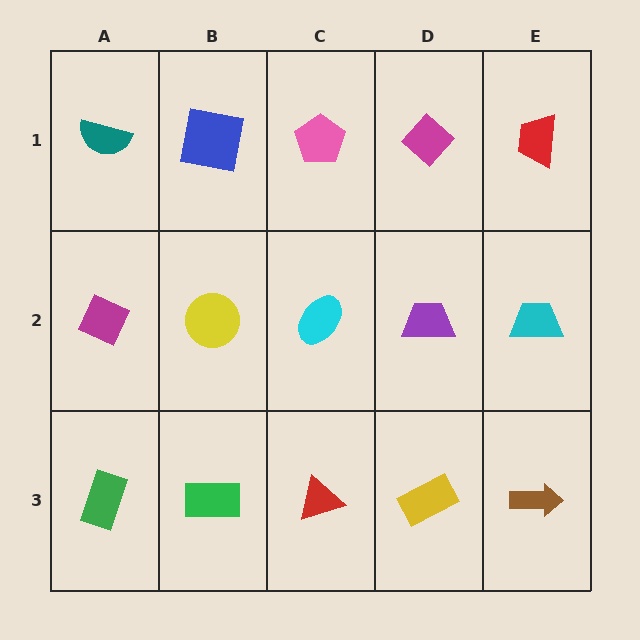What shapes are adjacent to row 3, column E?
A cyan trapezoid (row 2, column E), a yellow rectangle (row 3, column D).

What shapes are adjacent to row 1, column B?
A yellow circle (row 2, column B), a teal semicircle (row 1, column A), a pink pentagon (row 1, column C).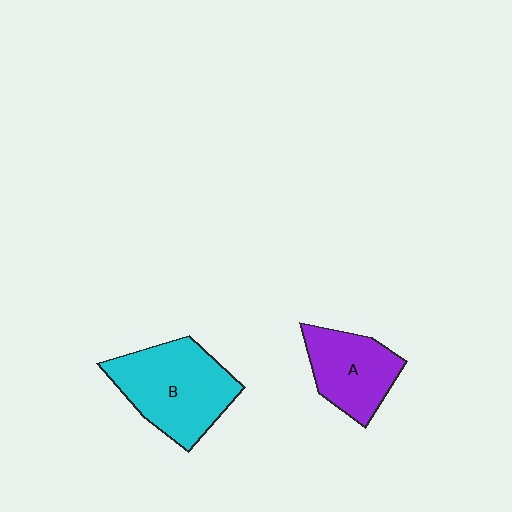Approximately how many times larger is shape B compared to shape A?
Approximately 1.4 times.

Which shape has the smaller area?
Shape A (purple).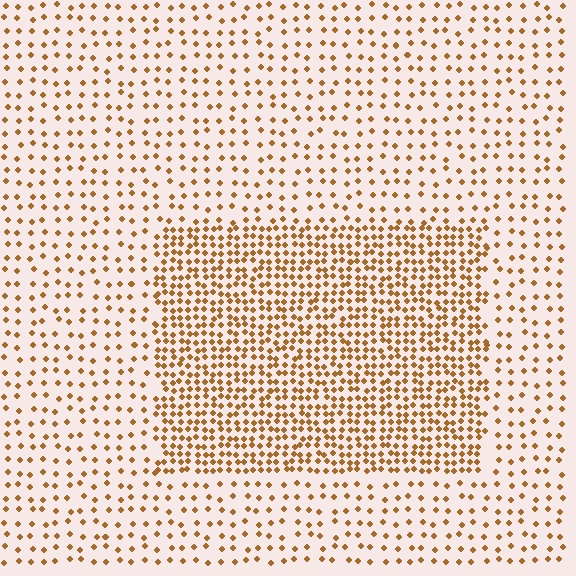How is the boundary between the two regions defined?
The boundary is defined by a change in element density (approximately 2.5x ratio). All elements are the same color, size, and shape.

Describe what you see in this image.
The image contains small brown elements arranged at two different densities. A rectangle-shaped region is visible where the elements are more densely packed than the surrounding area.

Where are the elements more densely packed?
The elements are more densely packed inside the rectangle boundary.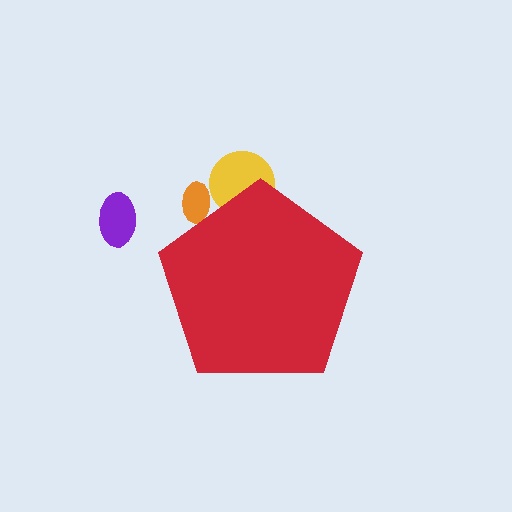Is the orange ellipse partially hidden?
Yes, the orange ellipse is partially hidden behind the red pentagon.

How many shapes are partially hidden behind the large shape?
2 shapes are partially hidden.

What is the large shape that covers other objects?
A red pentagon.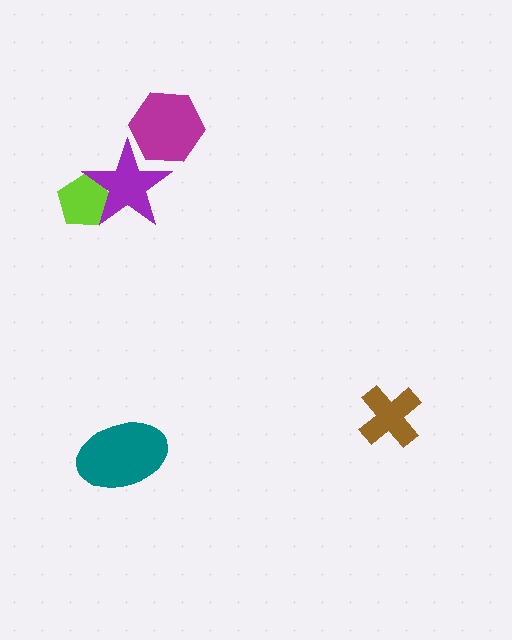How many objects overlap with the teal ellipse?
0 objects overlap with the teal ellipse.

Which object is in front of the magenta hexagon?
The purple star is in front of the magenta hexagon.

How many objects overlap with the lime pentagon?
1 object overlaps with the lime pentagon.